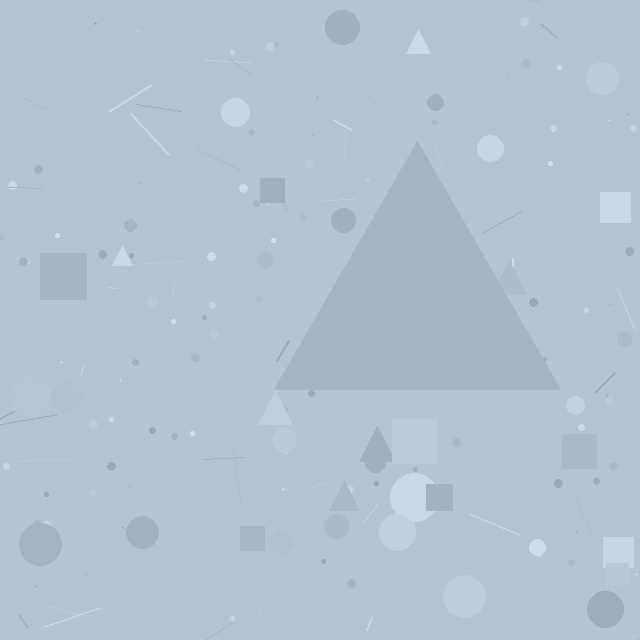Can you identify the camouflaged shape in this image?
The camouflaged shape is a triangle.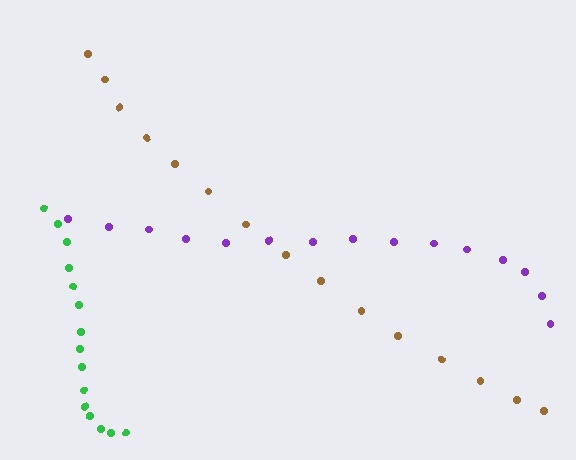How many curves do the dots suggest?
There are 3 distinct paths.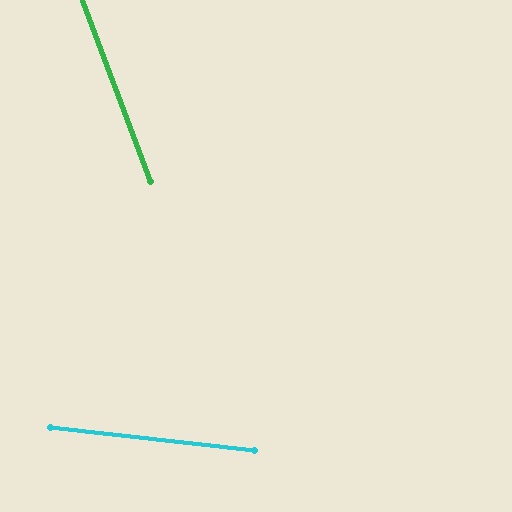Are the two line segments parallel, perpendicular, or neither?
Neither parallel nor perpendicular — they differ by about 63°.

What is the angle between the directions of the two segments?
Approximately 63 degrees.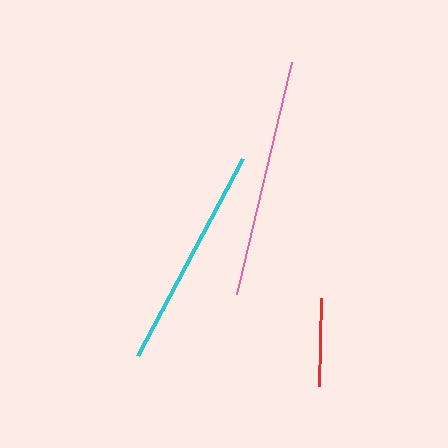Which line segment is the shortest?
The red line is the shortest at approximately 88 pixels.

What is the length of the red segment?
The red segment is approximately 88 pixels long.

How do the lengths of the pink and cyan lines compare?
The pink and cyan lines are approximately the same length.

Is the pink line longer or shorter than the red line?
The pink line is longer than the red line.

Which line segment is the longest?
The pink line is the longest at approximately 239 pixels.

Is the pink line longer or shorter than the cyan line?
The pink line is longer than the cyan line.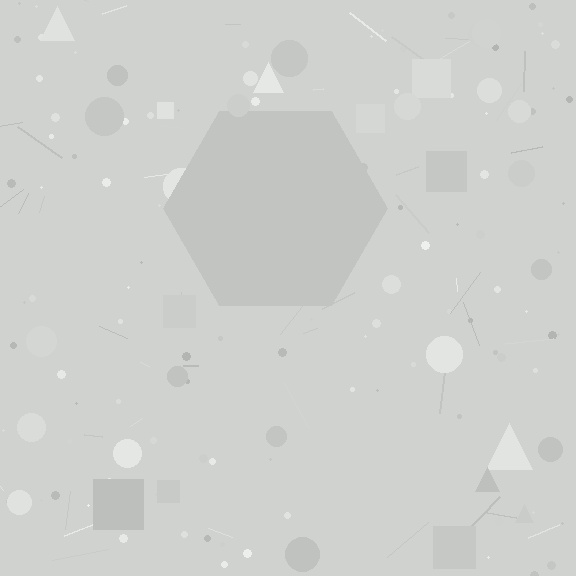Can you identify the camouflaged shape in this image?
The camouflaged shape is a hexagon.